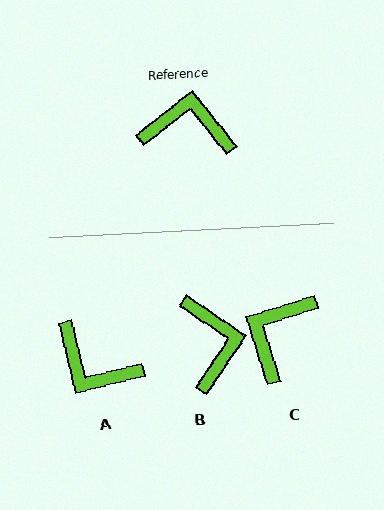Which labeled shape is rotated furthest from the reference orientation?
A, about 155 degrees away.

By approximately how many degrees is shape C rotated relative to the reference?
Approximately 69 degrees counter-clockwise.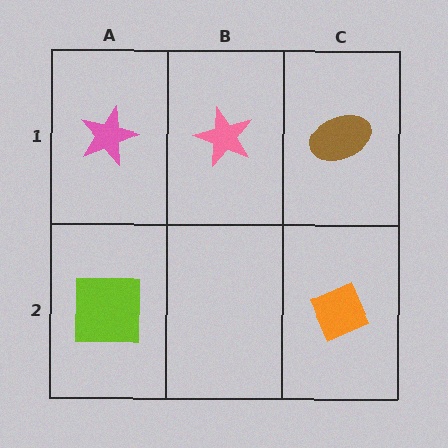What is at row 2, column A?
A lime square.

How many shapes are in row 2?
2 shapes.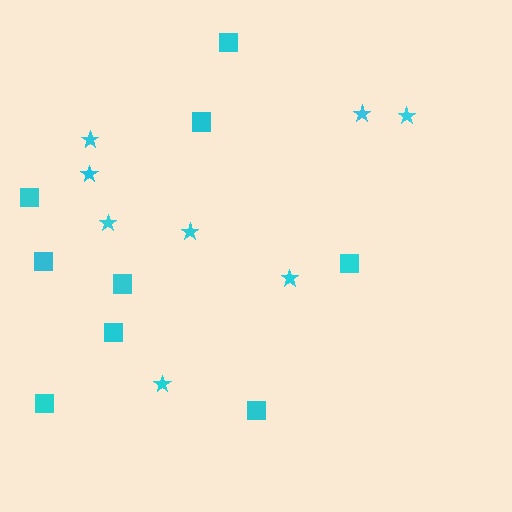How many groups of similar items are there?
There are 2 groups: one group of squares (9) and one group of stars (8).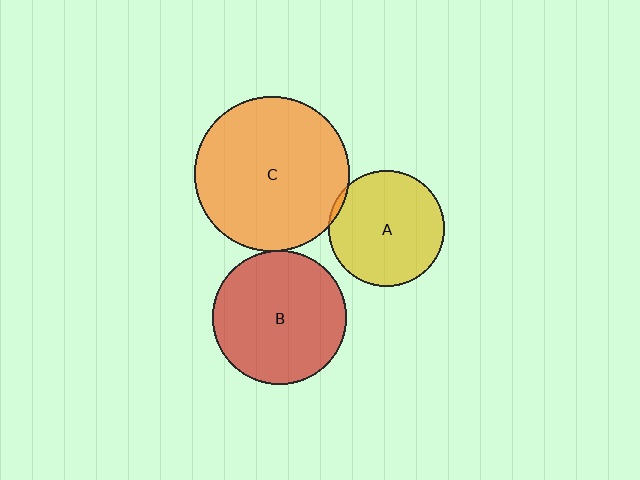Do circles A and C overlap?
Yes.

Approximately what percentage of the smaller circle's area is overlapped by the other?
Approximately 5%.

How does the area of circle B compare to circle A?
Approximately 1.3 times.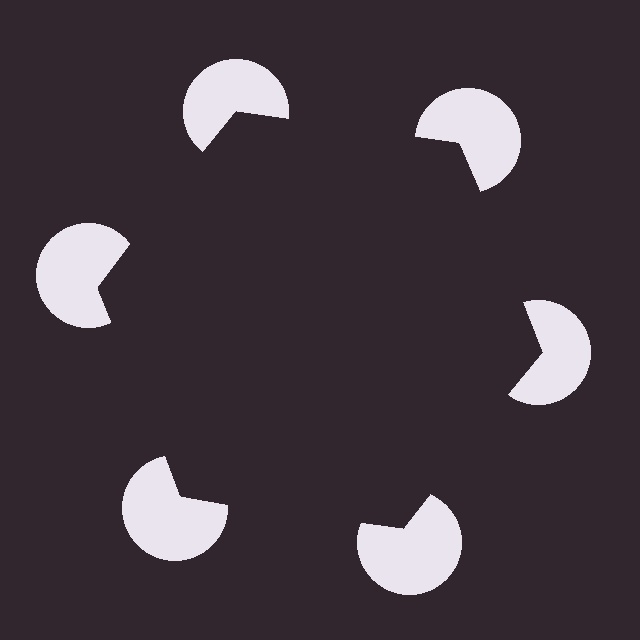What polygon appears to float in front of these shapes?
An illusory hexagon — its edges are inferred from the aligned wedge cuts in the pac-man discs, not physically drawn.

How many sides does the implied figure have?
6 sides.